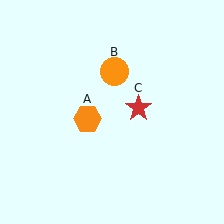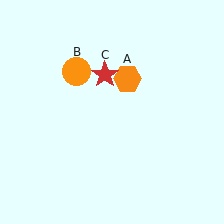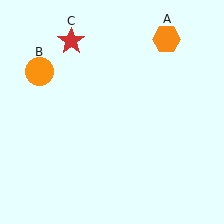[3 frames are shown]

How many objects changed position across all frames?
3 objects changed position: orange hexagon (object A), orange circle (object B), red star (object C).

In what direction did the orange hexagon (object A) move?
The orange hexagon (object A) moved up and to the right.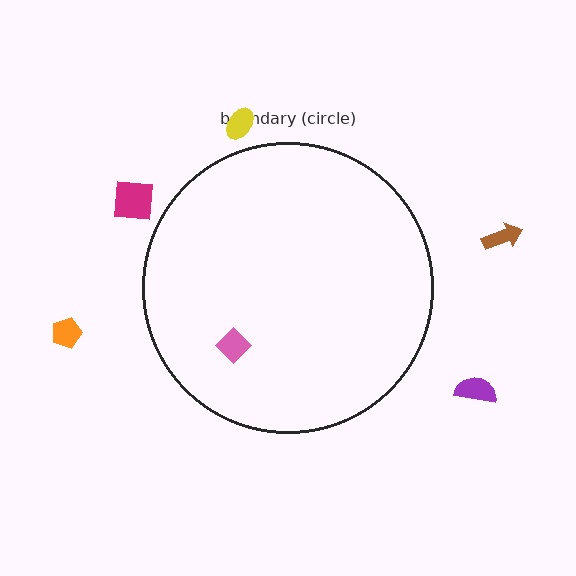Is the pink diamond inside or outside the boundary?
Inside.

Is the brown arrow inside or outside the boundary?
Outside.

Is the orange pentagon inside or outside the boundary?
Outside.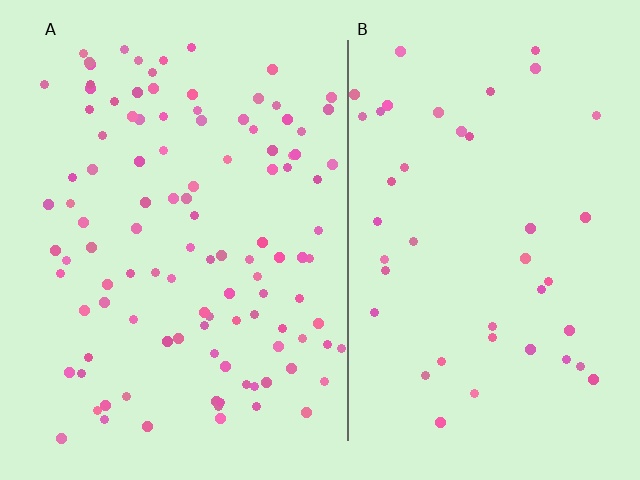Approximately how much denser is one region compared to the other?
Approximately 2.6× — region A over region B.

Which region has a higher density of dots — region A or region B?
A (the left).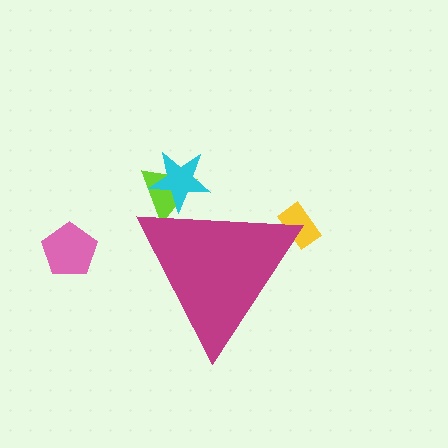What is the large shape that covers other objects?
A magenta triangle.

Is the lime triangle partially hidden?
Yes, the lime triangle is partially hidden behind the magenta triangle.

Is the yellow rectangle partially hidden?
Yes, the yellow rectangle is partially hidden behind the magenta triangle.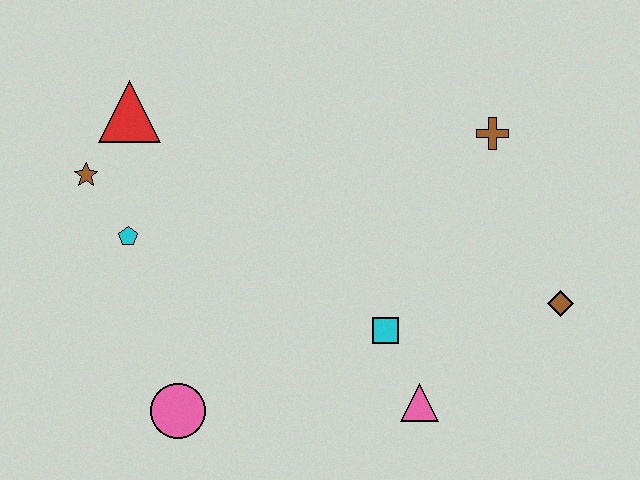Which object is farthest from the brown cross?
The pink circle is farthest from the brown cross.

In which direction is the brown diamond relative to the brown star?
The brown diamond is to the right of the brown star.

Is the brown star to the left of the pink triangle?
Yes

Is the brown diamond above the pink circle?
Yes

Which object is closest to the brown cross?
The brown diamond is closest to the brown cross.